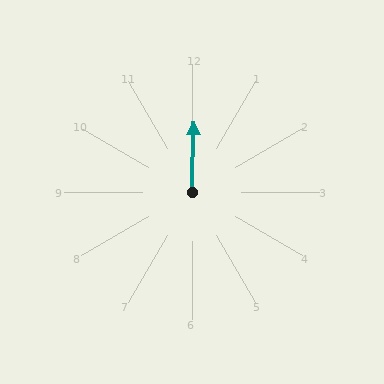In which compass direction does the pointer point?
North.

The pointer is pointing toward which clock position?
Roughly 12 o'clock.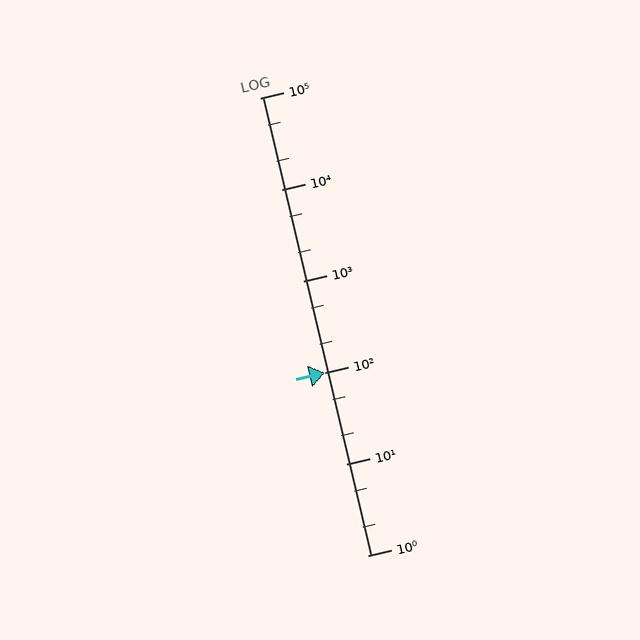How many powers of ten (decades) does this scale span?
The scale spans 5 decades, from 1 to 100000.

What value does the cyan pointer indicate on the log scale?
The pointer indicates approximately 100.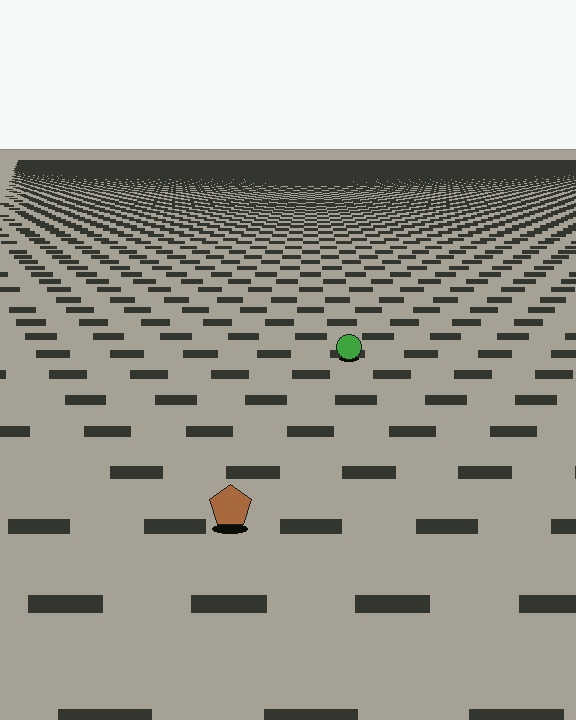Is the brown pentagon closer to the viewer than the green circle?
Yes. The brown pentagon is closer — you can tell from the texture gradient: the ground texture is coarser near it.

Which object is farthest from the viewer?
The green circle is farthest from the viewer. It appears smaller and the ground texture around it is denser.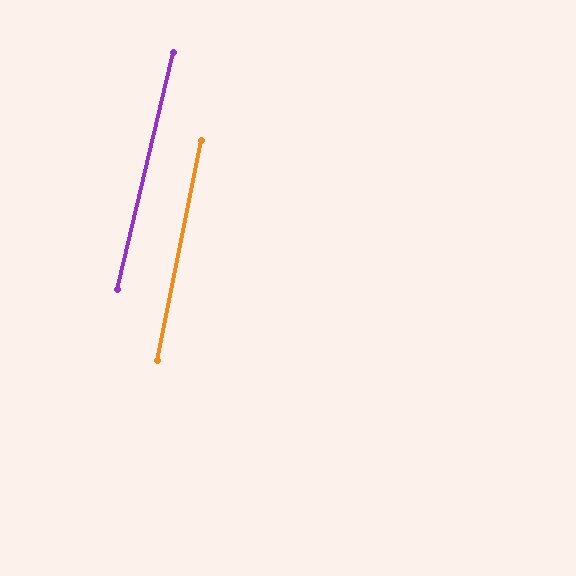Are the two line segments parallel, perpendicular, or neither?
Parallel — their directions differ by only 2.0°.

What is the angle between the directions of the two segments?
Approximately 2 degrees.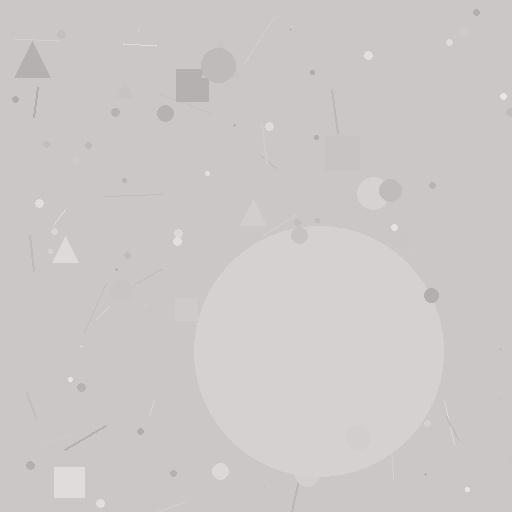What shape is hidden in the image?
A circle is hidden in the image.